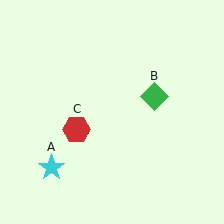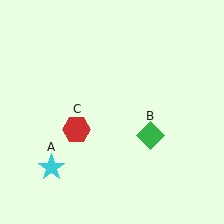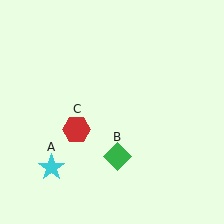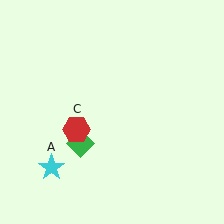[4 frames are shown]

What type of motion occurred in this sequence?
The green diamond (object B) rotated clockwise around the center of the scene.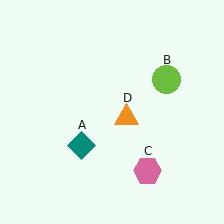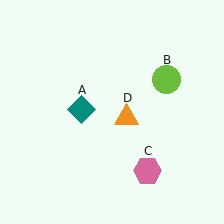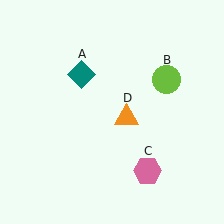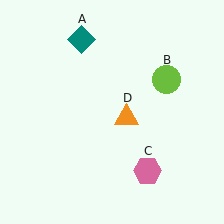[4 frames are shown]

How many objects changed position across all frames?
1 object changed position: teal diamond (object A).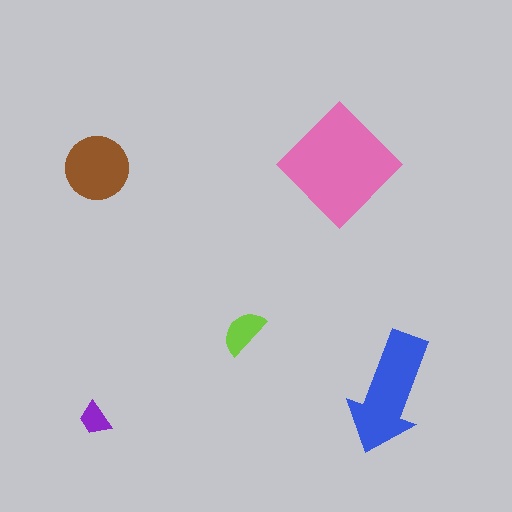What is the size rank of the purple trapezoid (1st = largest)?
5th.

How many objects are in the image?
There are 5 objects in the image.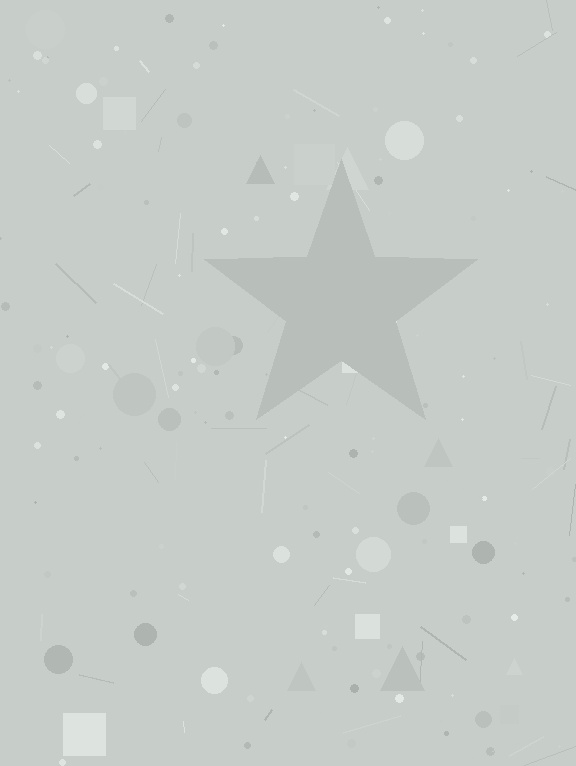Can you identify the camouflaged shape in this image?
The camouflaged shape is a star.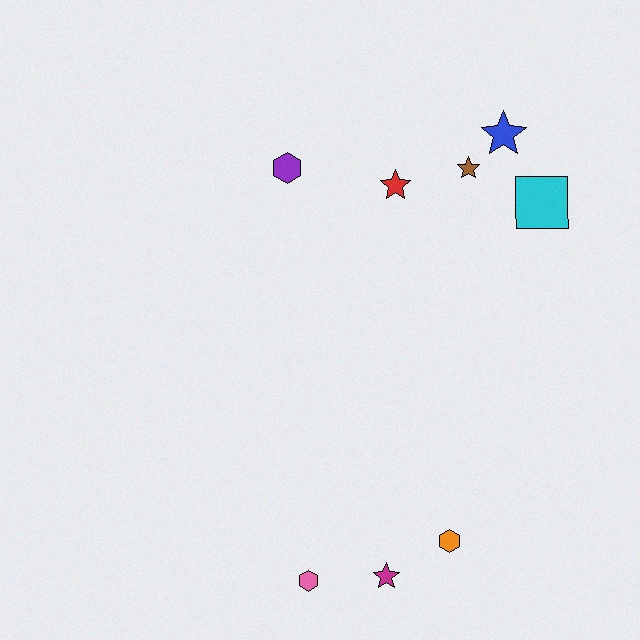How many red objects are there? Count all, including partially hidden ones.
There is 1 red object.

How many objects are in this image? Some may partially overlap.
There are 8 objects.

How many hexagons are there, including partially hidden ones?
There are 3 hexagons.